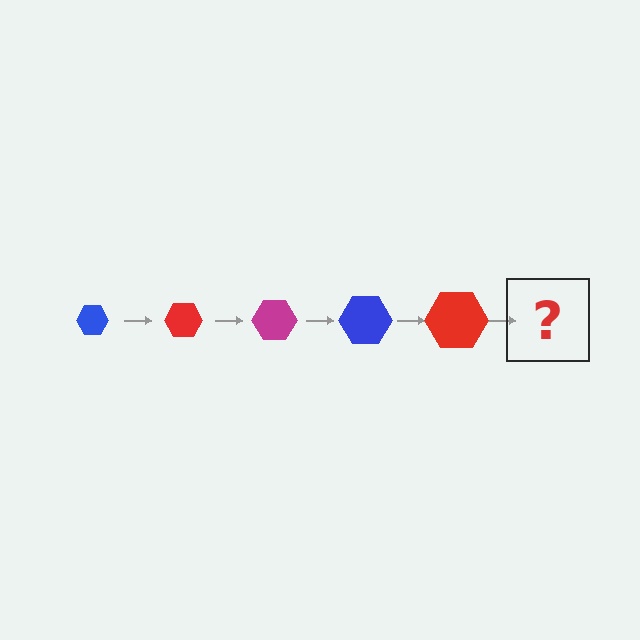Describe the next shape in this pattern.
It should be a magenta hexagon, larger than the previous one.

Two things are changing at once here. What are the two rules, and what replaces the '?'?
The two rules are that the hexagon grows larger each step and the color cycles through blue, red, and magenta. The '?' should be a magenta hexagon, larger than the previous one.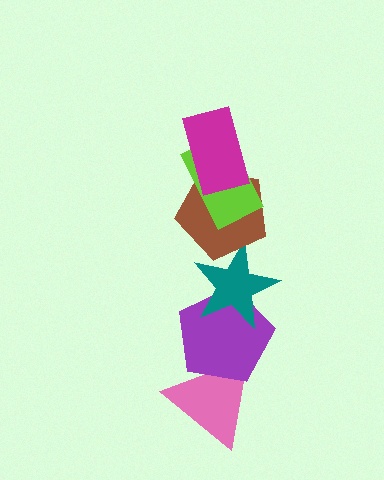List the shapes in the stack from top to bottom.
From top to bottom: the magenta rectangle, the lime rectangle, the brown pentagon, the teal star, the purple pentagon, the pink triangle.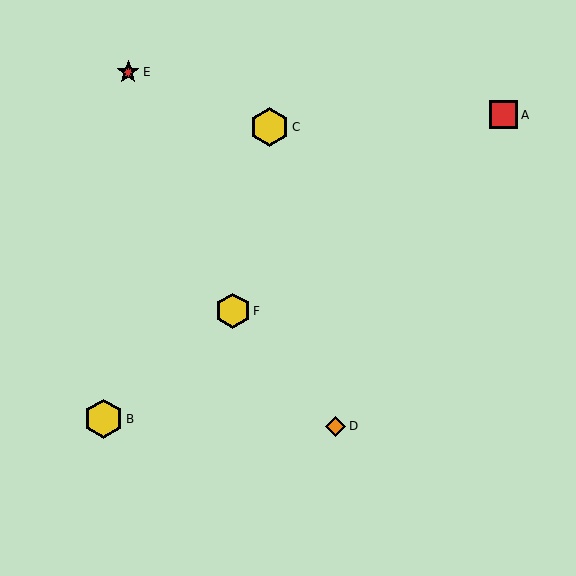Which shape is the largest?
The yellow hexagon (labeled B) is the largest.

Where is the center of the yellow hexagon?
The center of the yellow hexagon is at (233, 311).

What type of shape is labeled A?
Shape A is a red square.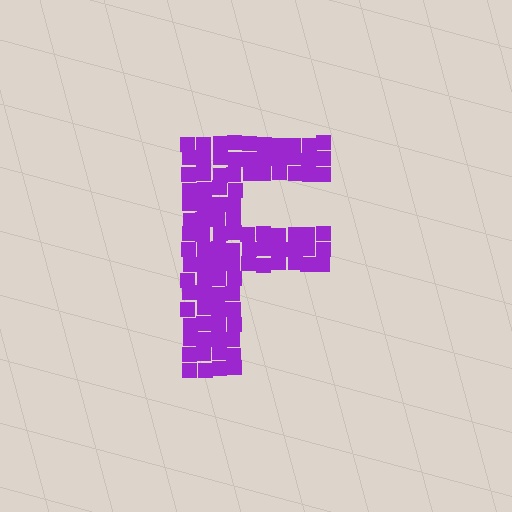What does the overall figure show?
The overall figure shows the letter F.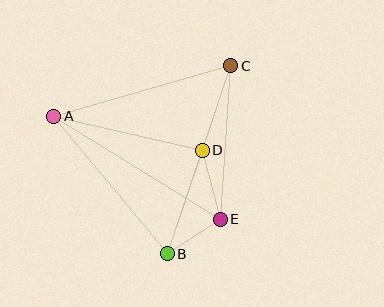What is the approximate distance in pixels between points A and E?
The distance between A and E is approximately 196 pixels.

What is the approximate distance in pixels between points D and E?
The distance between D and E is approximately 71 pixels.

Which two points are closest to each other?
Points B and E are closest to each other.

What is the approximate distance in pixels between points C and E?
The distance between C and E is approximately 154 pixels.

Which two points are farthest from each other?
Points B and C are farthest from each other.